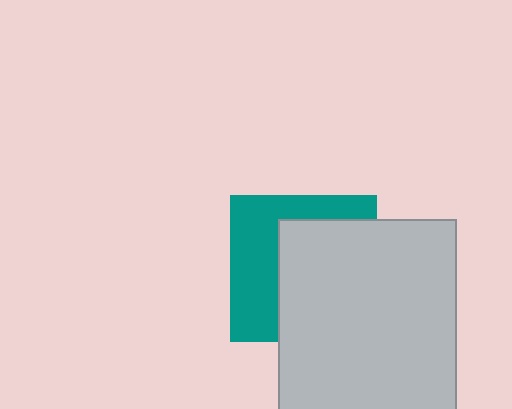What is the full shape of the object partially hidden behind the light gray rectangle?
The partially hidden object is a teal square.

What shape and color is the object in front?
The object in front is a light gray rectangle.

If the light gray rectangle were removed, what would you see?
You would see the complete teal square.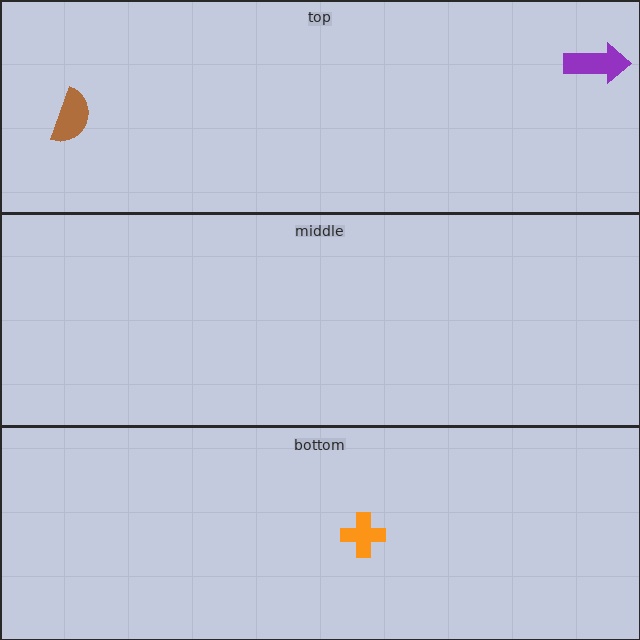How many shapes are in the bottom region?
1.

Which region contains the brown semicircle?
The top region.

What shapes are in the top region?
The brown semicircle, the purple arrow.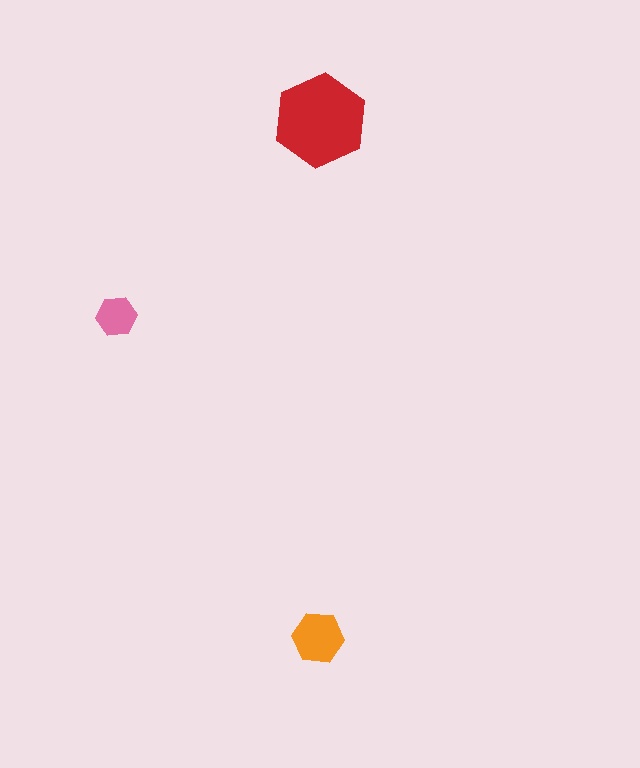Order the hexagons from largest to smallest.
the red one, the orange one, the pink one.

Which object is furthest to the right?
The red hexagon is rightmost.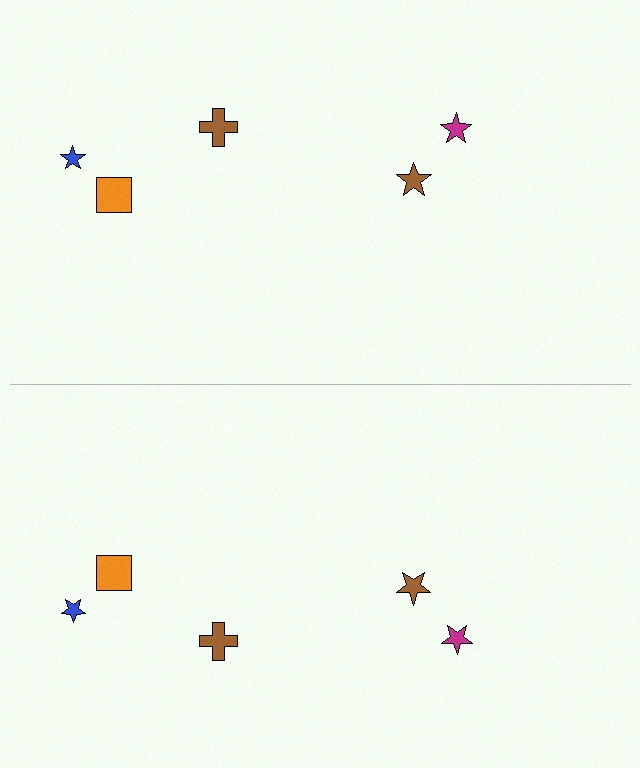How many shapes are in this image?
There are 10 shapes in this image.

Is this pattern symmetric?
Yes, this pattern has bilateral (reflection) symmetry.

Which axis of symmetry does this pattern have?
The pattern has a horizontal axis of symmetry running through the center of the image.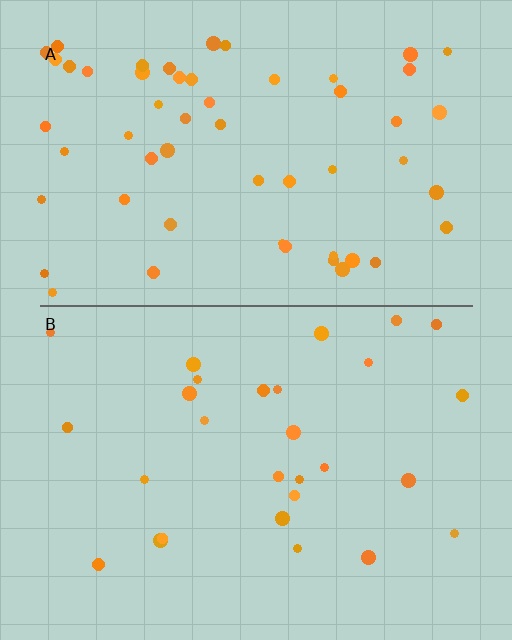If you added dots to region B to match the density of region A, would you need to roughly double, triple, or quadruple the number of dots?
Approximately double.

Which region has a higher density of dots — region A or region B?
A (the top).